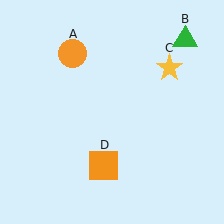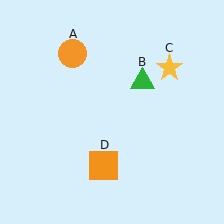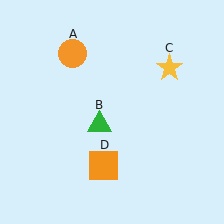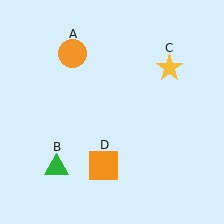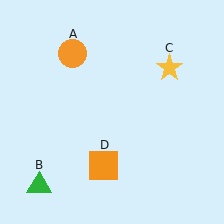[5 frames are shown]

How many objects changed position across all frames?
1 object changed position: green triangle (object B).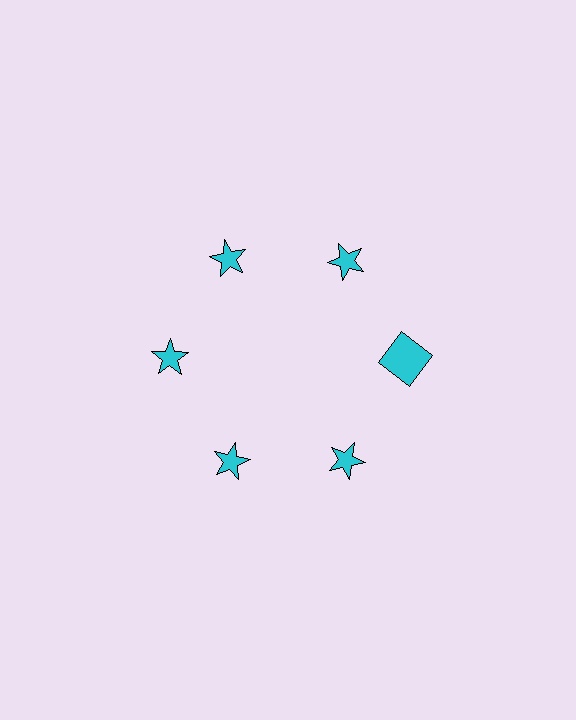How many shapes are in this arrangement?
There are 6 shapes arranged in a ring pattern.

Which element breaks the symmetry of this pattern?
The cyan square at roughly the 3 o'clock position breaks the symmetry. All other shapes are cyan stars.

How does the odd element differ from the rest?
It has a different shape: square instead of star.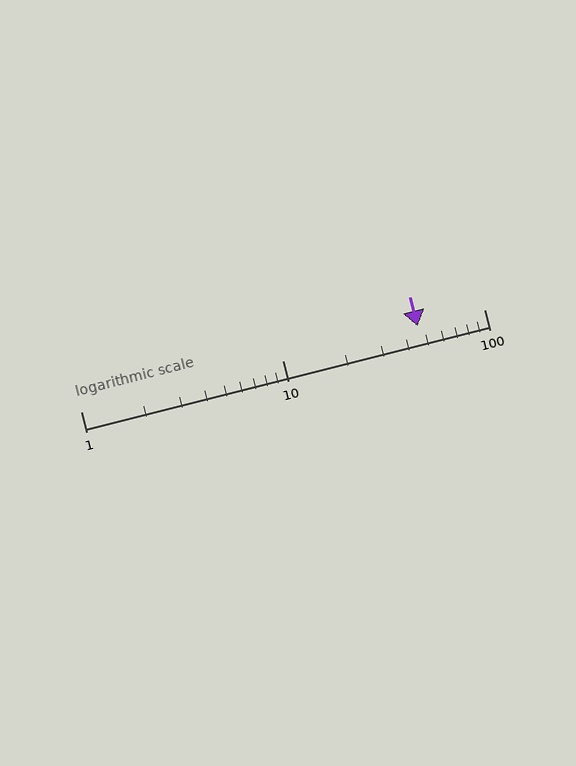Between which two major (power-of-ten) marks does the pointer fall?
The pointer is between 10 and 100.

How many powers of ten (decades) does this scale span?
The scale spans 2 decades, from 1 to 100.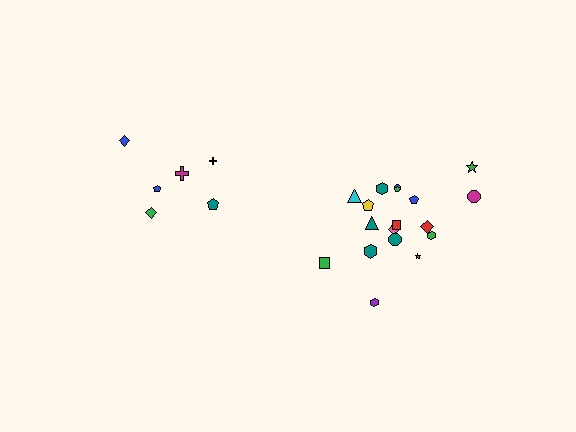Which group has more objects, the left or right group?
The right group.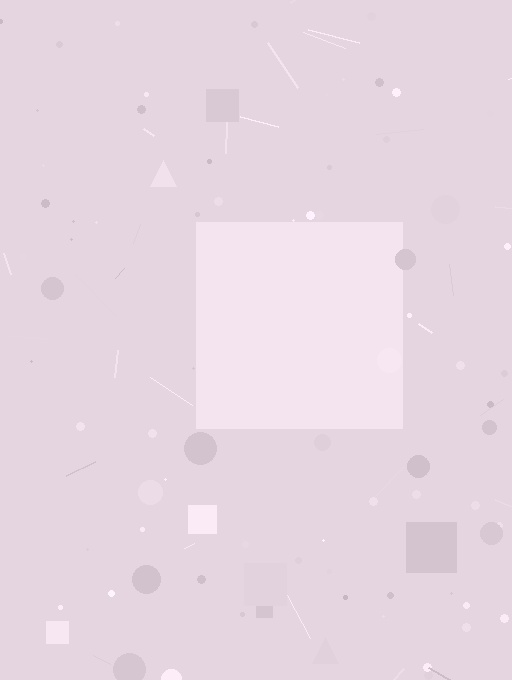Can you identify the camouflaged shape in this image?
The camouflaged shape is a square.